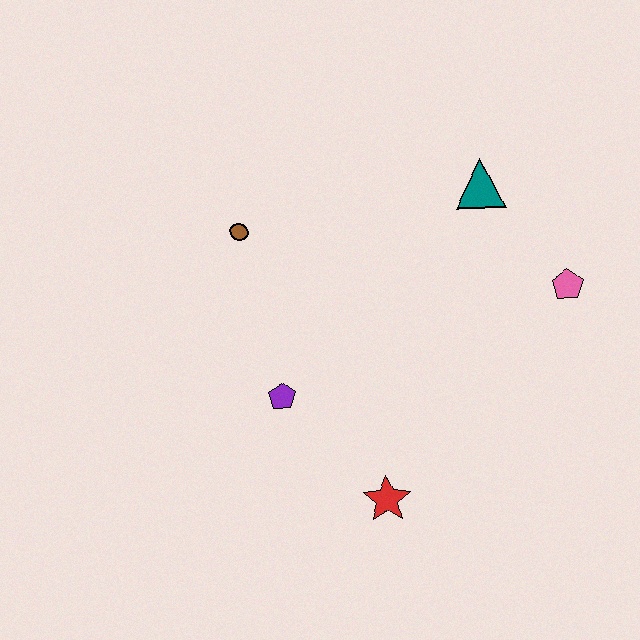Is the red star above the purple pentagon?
No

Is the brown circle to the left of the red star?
Yes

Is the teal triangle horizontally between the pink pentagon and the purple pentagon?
Yes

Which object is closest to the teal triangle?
The pink pentagon is closest to the teal triangle.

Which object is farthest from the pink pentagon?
The brown circle is farthest from the pink pentagon.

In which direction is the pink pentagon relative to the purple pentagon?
The pink pentagon is to the right of the purple pentagon.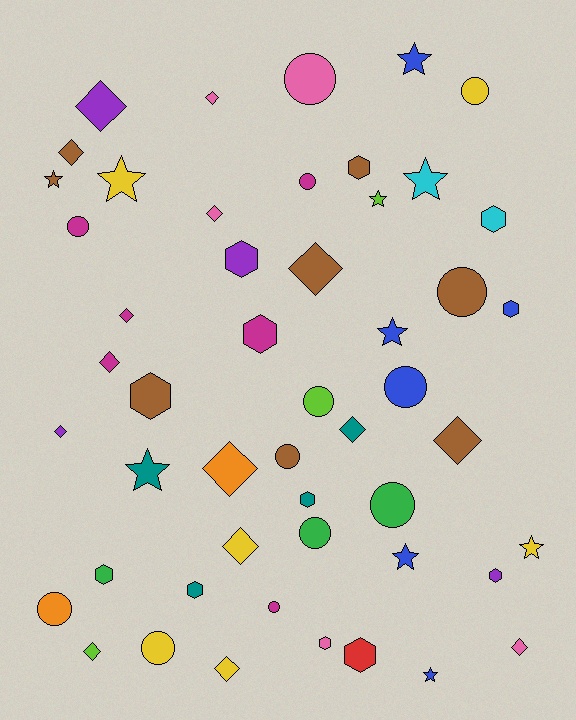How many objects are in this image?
There are 50 objects.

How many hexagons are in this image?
There are 12 hexagons.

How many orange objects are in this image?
There are 2 orange objects.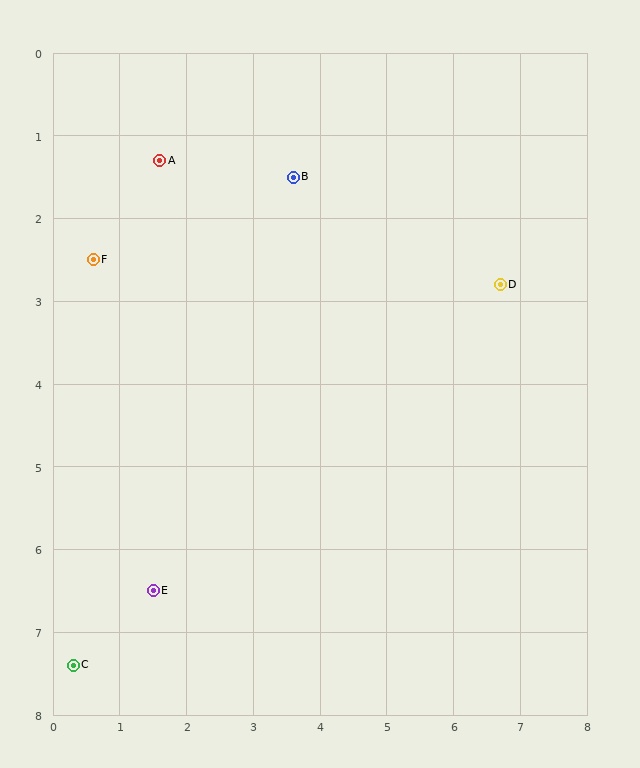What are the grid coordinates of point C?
Point C is at approximately (0.3, 7.4).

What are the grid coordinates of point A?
Point A is at approximately (1.6, 1.3).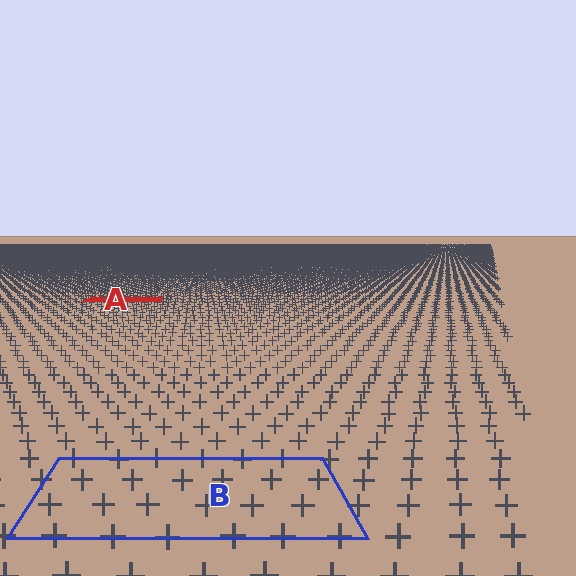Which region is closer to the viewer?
Region B is closer. The texture elements there are larger and more spread out.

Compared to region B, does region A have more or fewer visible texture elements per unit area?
Region A has more texture elements per unit area — they are packed more densely because it is farther away.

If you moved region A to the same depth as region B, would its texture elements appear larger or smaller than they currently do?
They would appear larger. At a closer depth, the same texture elements are projected at a bigger on-screen size.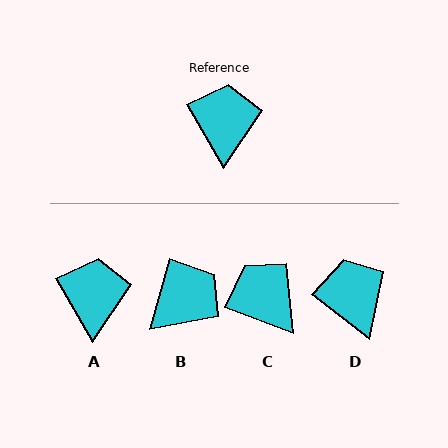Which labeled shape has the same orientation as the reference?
A.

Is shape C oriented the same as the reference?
No, it is off by about 40 degrees.